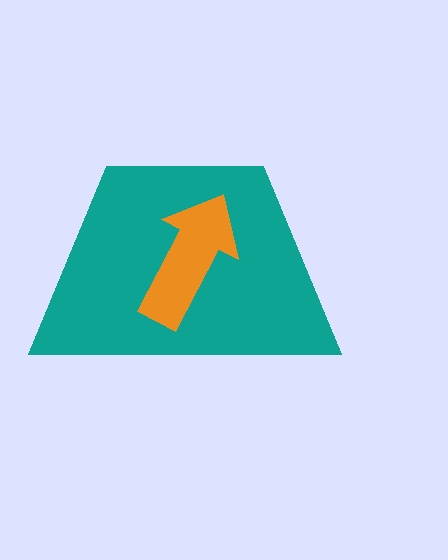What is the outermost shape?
The teal trapezoid.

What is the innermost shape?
The orange arrow.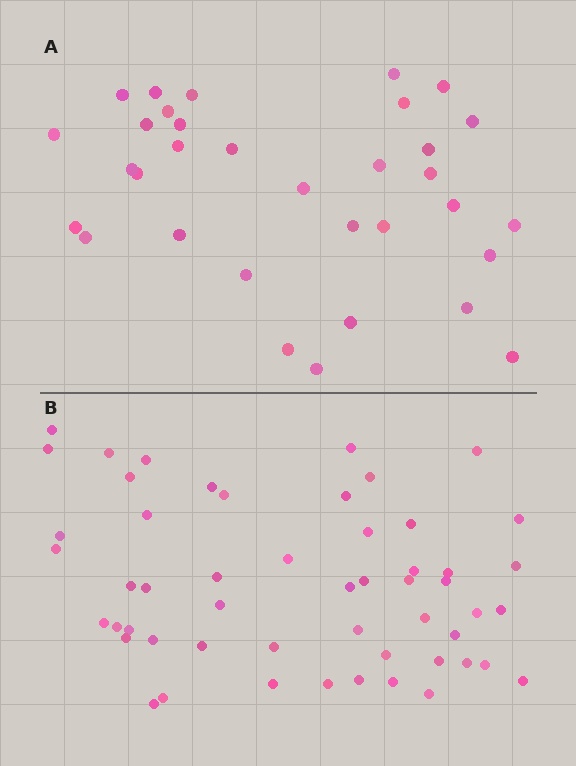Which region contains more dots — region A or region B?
Region B (the bottom region) has more dots.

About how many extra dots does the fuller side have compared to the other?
Region B has approximately 20 more dots than region A.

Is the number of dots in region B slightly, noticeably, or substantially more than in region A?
Region B has substantially more. The ratio is roughly 1.6 to 1.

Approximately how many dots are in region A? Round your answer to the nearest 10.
About 30 dots. (The exact count is 33, which rounds to 30.)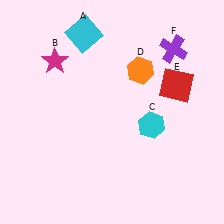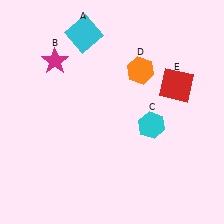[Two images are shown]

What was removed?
The purple cross (F) was removed in Image 2.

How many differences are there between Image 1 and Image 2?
There is 1 difference between the two images.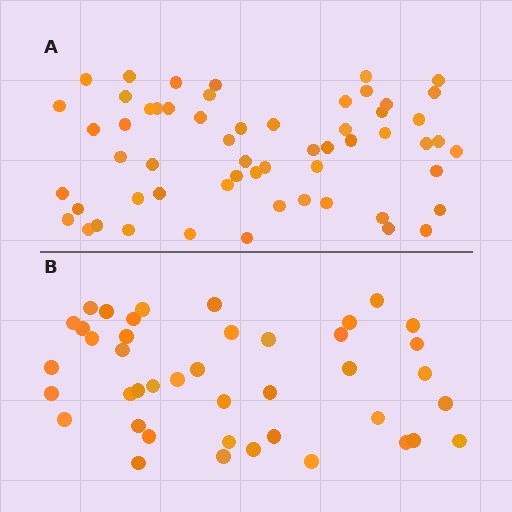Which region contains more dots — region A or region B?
Region A (the top region) has more dots.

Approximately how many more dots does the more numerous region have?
Region A has approximately 15 more dots than region B.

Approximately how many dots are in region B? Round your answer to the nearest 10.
About 40 dots. (The exact count is 42, which rounds to 40.)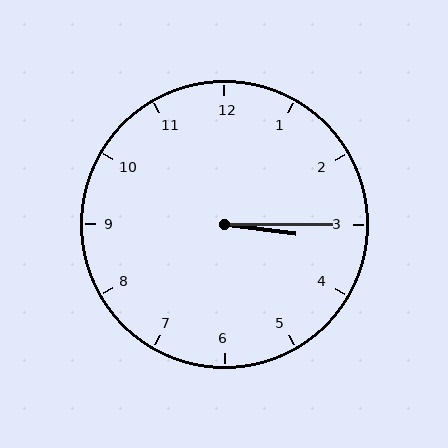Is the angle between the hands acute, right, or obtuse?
It is acute.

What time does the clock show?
3:15.